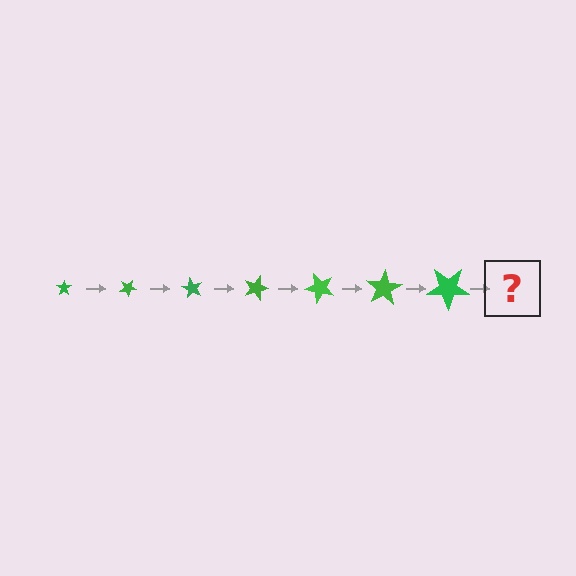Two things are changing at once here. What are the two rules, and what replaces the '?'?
The two rules are that the star grows larger each step and it rotates 30 degrees each step. The '?' should be a star, larger than the previous one and rotated 210 degrees from the start.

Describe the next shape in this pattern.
It should be a star, larger than the previous one and rotated 210 degrees from the start.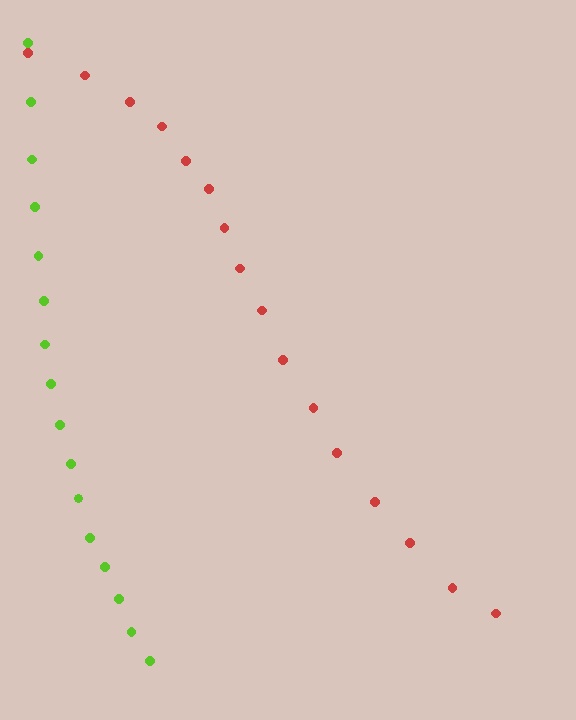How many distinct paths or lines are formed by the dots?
There are 2 distinct paths.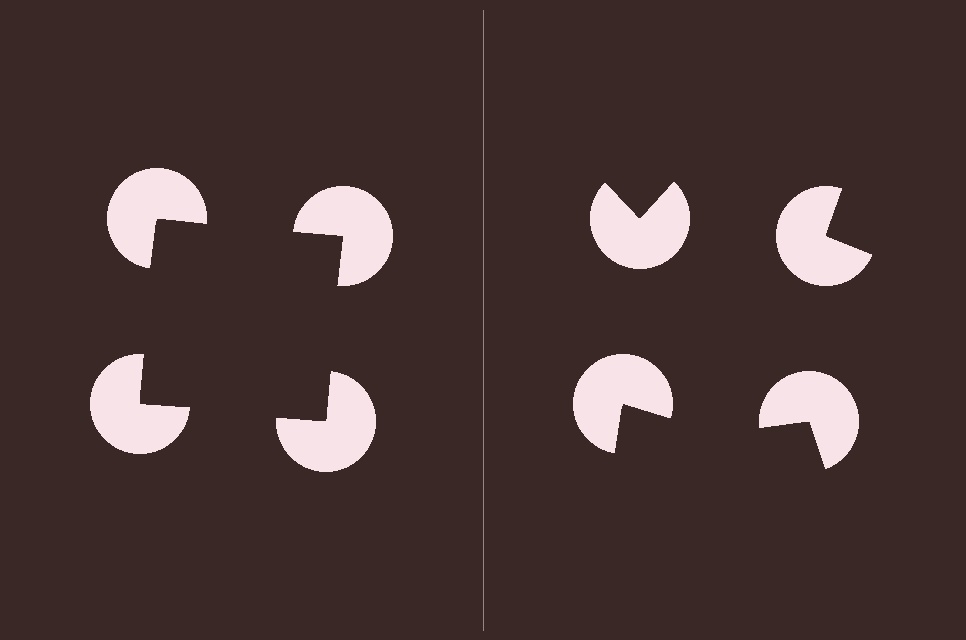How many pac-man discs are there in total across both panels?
8 — 4 on each side.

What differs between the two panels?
The pac-man discs are positioned identically on both sides; only the wedge orientations differ. On the left they align to a square; on the right they are misaligned.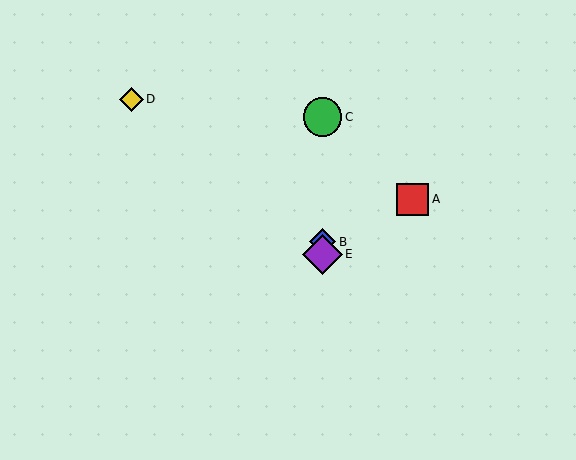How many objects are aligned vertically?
3 objects (B, C, E) are aligned vertically.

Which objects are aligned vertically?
Objects B, C, E are aligned vertically.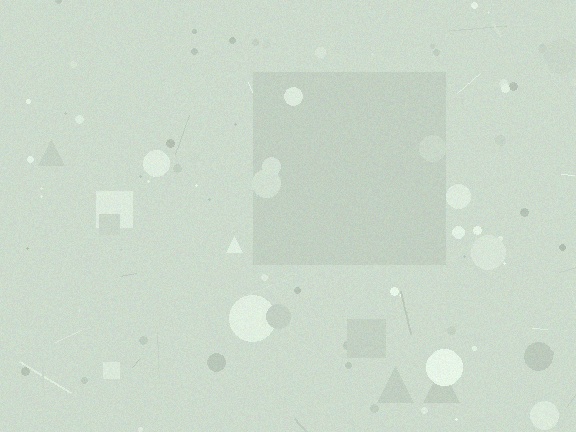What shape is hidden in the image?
A square is hidden in the image.